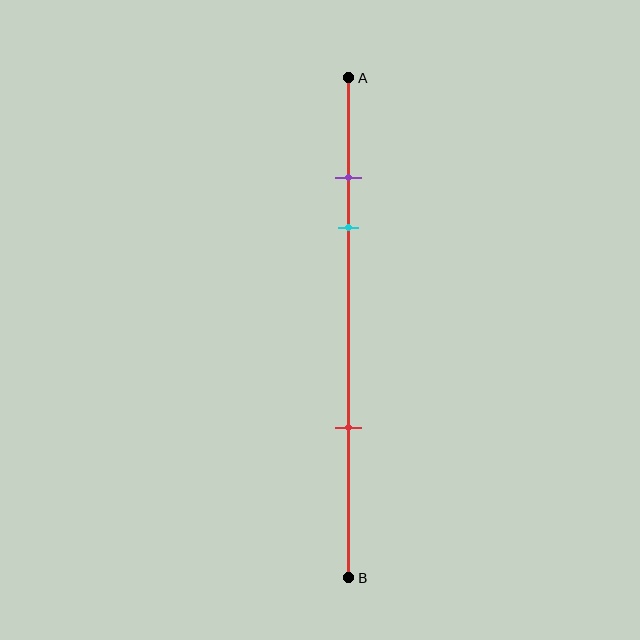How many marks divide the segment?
There are 3 marks dividing the segment.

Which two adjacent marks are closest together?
The purple and cyan marks are the closest adjacent pair.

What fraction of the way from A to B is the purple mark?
The purple mark is approximately 20% (0.2) of the way from A to B.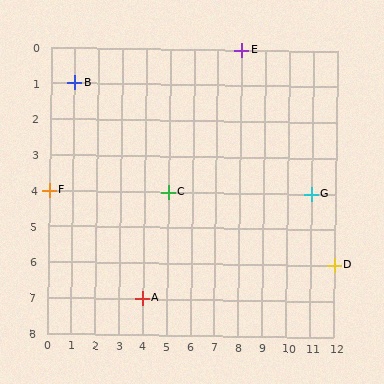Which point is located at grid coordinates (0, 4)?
Point F is at (0, 4).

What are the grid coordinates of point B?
Point B is at grid coordinates (1, 1).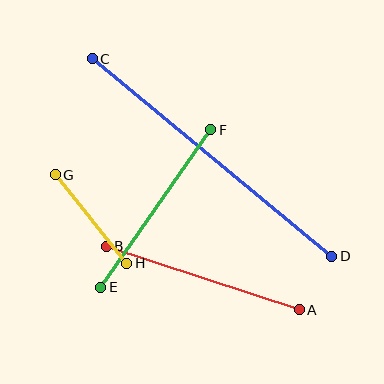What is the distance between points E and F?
The distance is approximately 192 pixels.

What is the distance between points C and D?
The distance is approximately 310 pixels.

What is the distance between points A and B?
The distance is approximately 203 pixels.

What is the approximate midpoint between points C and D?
The midpoint is at approximately (212, 157) pixels.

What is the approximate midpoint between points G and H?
The midpoint is at approximately (91, 219) pixels.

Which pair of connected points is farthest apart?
Points C and D are farthest apart.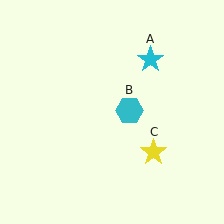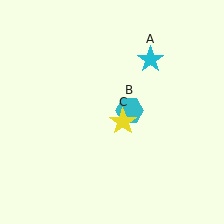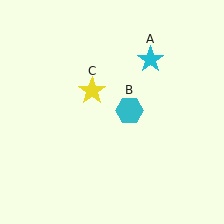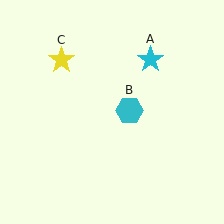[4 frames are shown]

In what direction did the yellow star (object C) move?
The yellow star (object C) moved up and to the left.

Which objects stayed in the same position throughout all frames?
Cyan star (object A) and cyan hexagon (object B) remained stationary.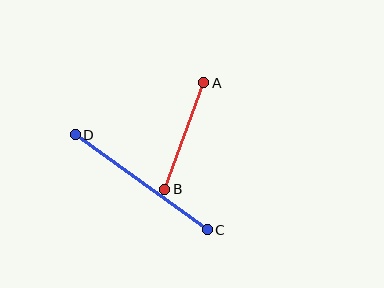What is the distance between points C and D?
The distance is approximately 163 pixels.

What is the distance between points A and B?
The distance is approximately 113 pixels.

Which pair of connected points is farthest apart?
Points C and D are farthest apart.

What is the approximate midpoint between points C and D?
The midpoint is at approximately (141, 182) pixels.